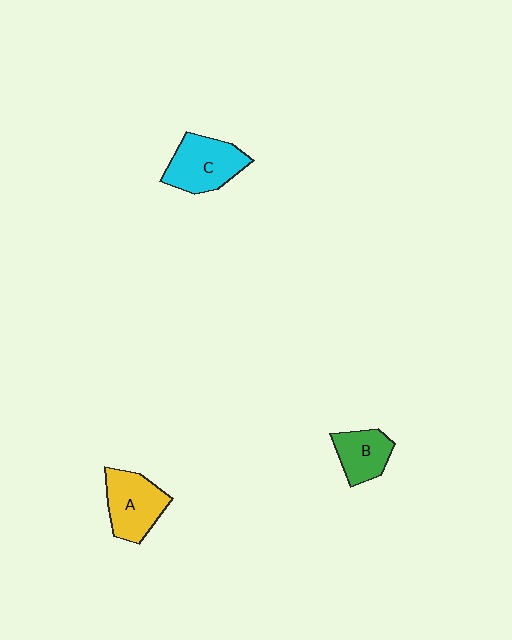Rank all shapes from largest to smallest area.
From largest to smallest: C (cyan), A (yellow), B (green).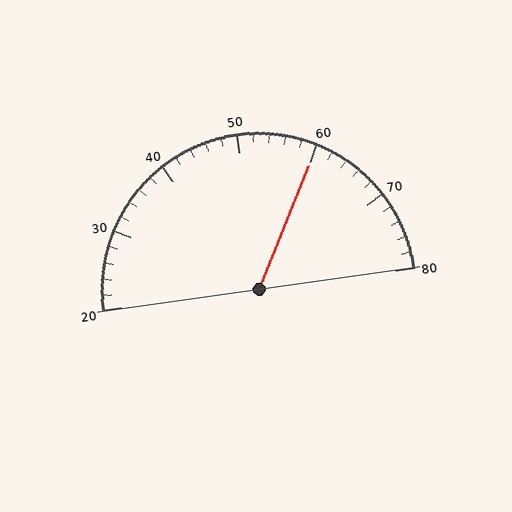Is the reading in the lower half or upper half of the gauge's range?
The reading is in the upper half of the range (20 to 80).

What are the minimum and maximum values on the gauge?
The gauge ranges from 20 to 80.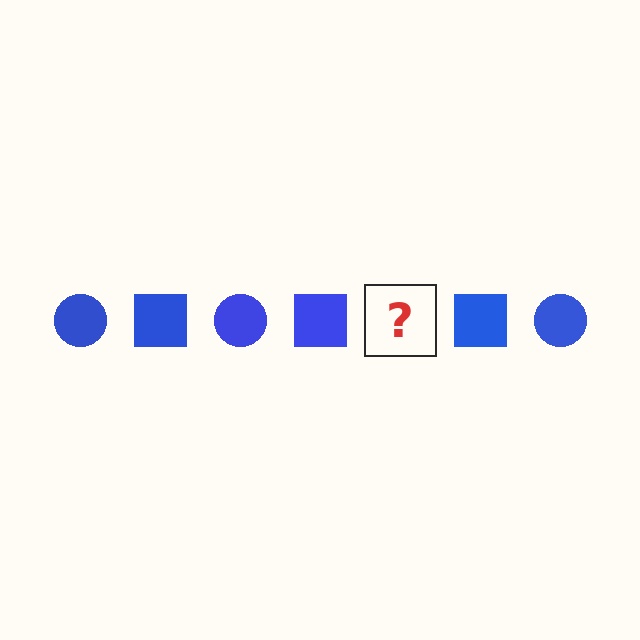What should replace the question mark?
The question mark should be replaced with a blue circle.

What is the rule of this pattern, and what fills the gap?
The rule is that the pattern cycles through circle, square shapes in blue. The gap should be filled with a blue circle.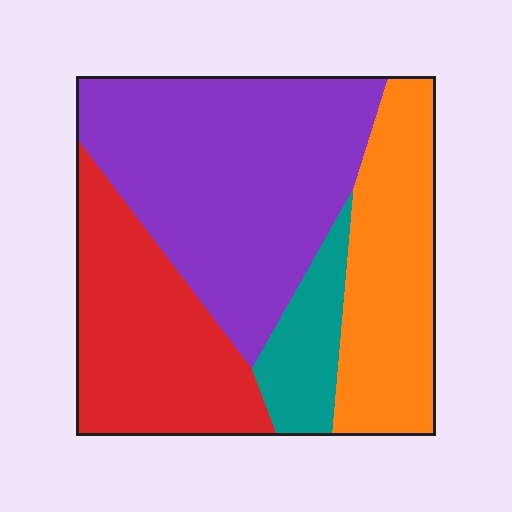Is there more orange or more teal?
Orange.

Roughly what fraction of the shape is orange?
Orange covers around 25% of the shape.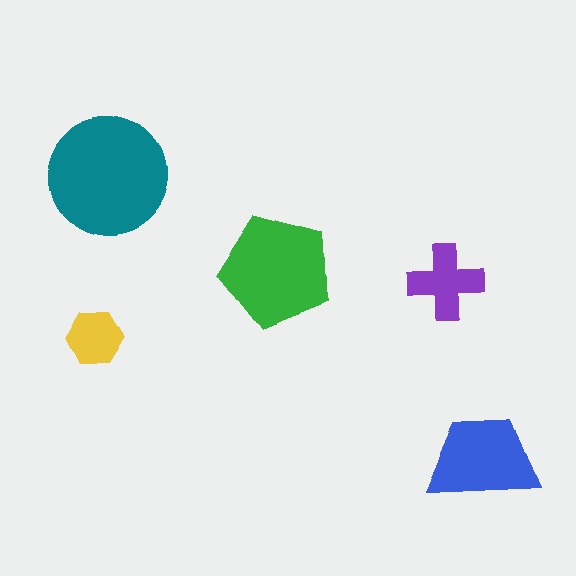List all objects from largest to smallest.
The teal circle, the green pentagon, the blue trapezoid, the purple cross, the yellow hexagon.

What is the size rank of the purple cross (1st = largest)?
4th.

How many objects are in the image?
There are 5 objects in the image.